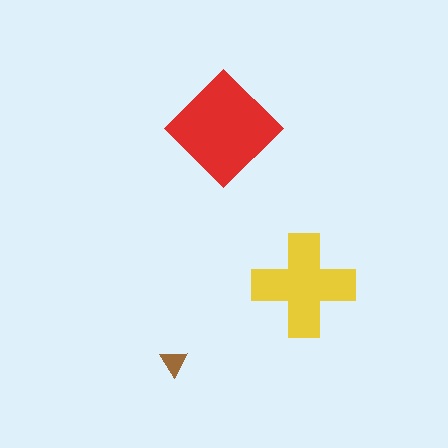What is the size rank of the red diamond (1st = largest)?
1st.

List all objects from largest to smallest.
The red diamond, the yellow cross, the brown triangle.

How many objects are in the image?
There are 3 objects in the image.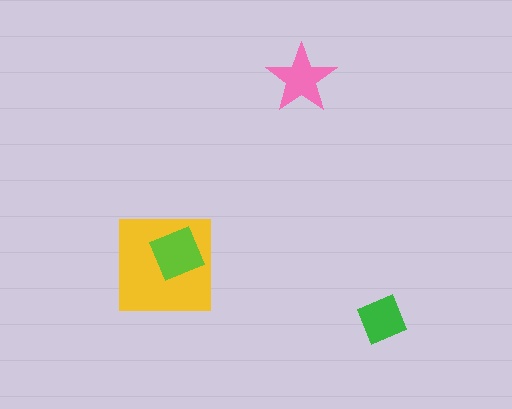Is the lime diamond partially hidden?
No, no other shape covers it.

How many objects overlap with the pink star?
0 objects overlap with the pink star.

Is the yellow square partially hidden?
Yes, it is partially covered by another shape.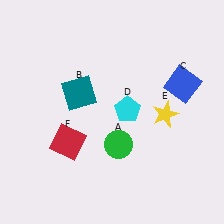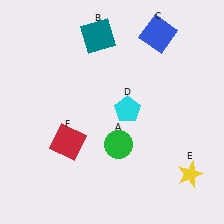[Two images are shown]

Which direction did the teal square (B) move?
The teal square (B) moved up.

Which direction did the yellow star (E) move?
The yellow star (E) moved down.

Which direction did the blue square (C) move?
The blue square (C) moved up.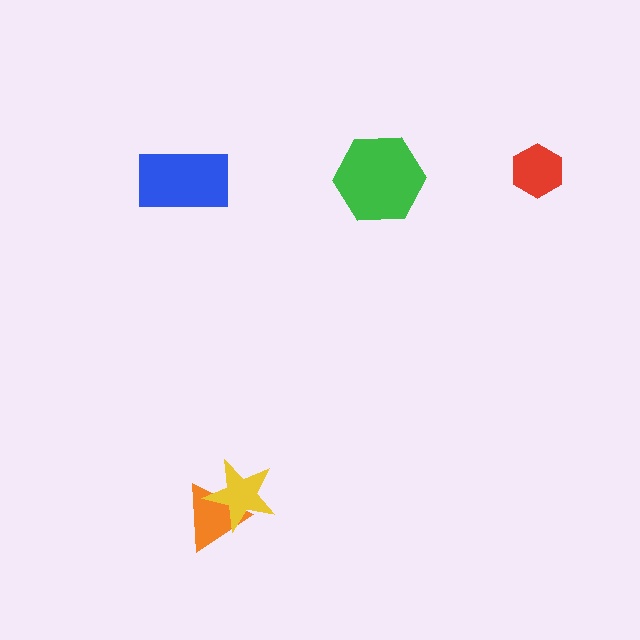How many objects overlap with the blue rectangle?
0 objects overlap with the blue rectangle.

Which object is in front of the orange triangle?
The yellow star is in front of the orange triangle.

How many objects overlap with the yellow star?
1 object overlaps with the yellow star.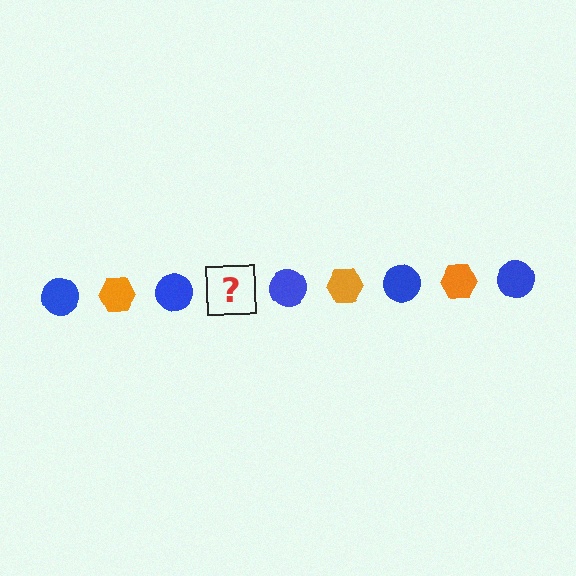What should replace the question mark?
The question mark should be replaced with an orange hexagon.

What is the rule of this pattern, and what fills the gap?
The rule is that the pattern alternates between blue circle and orange hexagon. The gap should be filled with an orange hexagon.